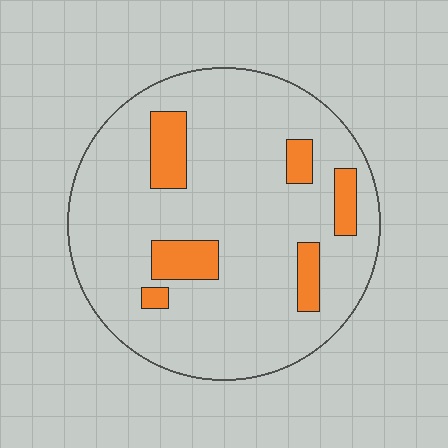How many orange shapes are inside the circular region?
6.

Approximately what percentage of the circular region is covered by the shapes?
Approximately 15%.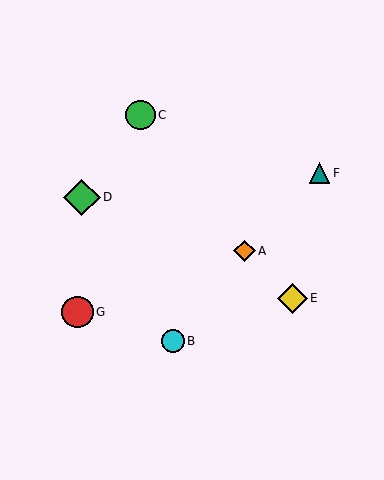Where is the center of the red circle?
The center of the red circle is at (78, 312).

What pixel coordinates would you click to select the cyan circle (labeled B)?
Click at (173, 341) to select the cyan circle B.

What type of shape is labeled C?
Shape C is a green circle.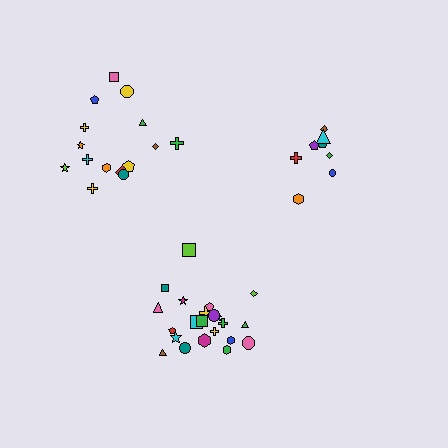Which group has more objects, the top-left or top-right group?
The top-left group.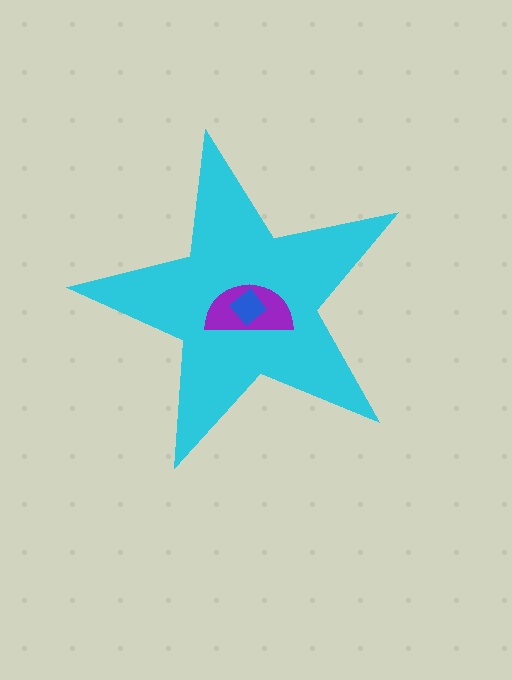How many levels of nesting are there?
3.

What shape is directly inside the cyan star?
The purple semicircle.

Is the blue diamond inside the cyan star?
Yes.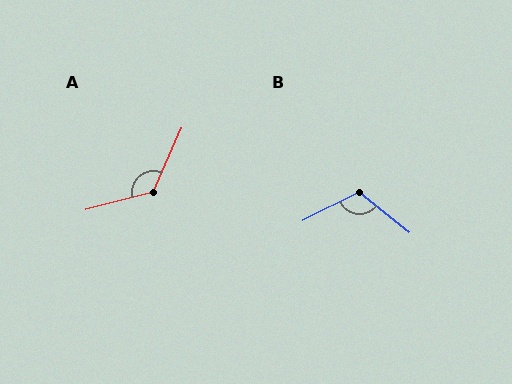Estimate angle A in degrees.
Approximately 128 degrees.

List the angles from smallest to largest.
B (114°), A (128°).